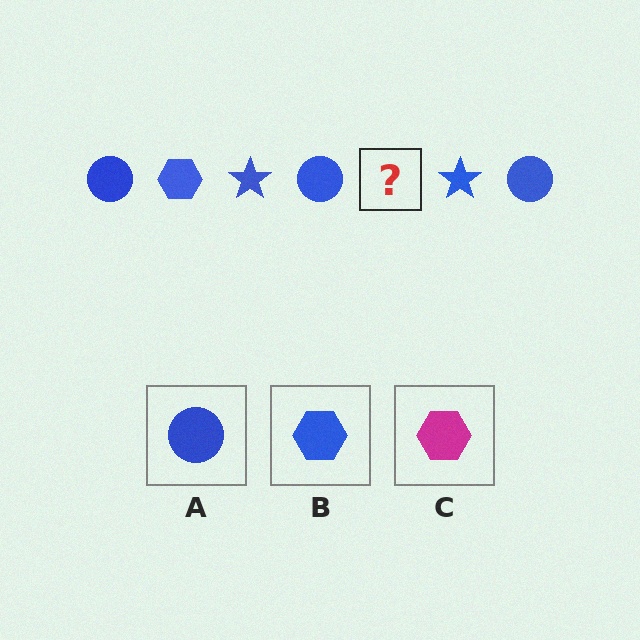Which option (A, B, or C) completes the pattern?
B.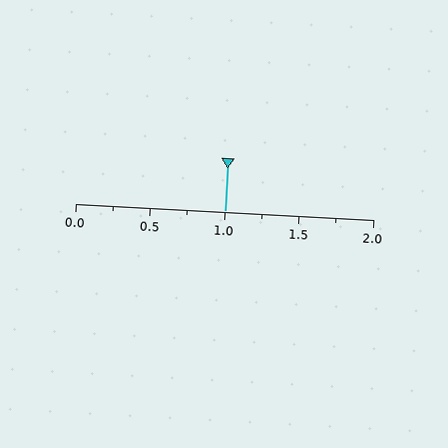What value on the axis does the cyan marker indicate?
The marker indicates approximately 1.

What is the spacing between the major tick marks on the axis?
The major ticks are spaced 0.5 apart.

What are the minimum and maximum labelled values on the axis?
The axis runs from 0.0 to 2.0.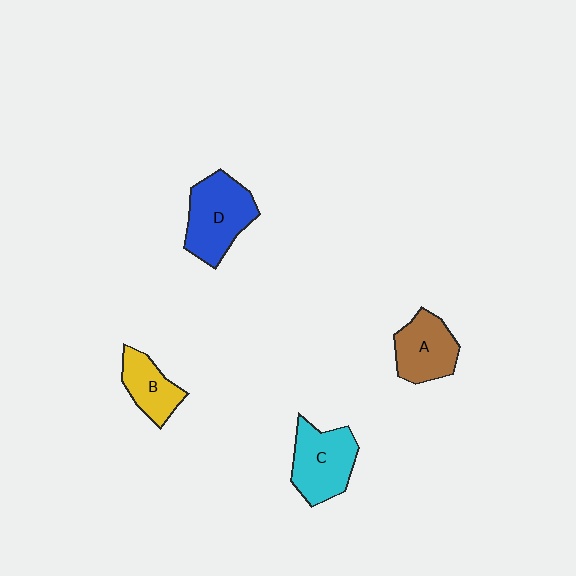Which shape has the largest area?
Shape D (blue).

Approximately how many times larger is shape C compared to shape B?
Approximately 1.5 times.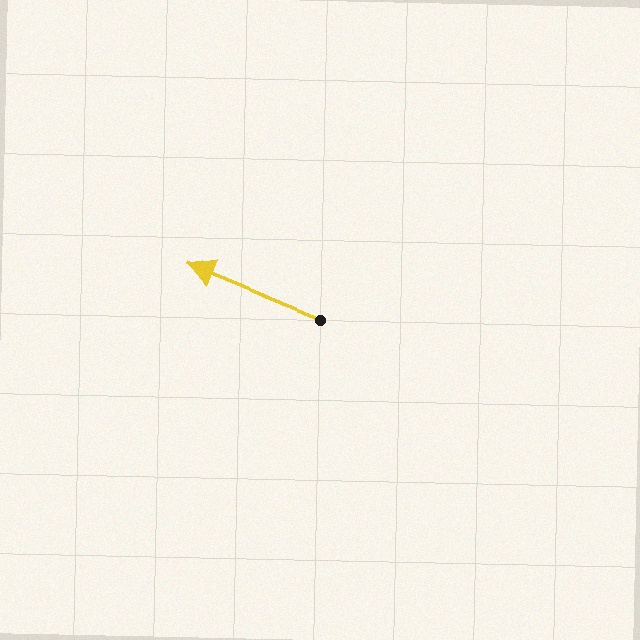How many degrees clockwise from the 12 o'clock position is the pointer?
Approximately 292 degrees.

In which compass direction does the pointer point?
West.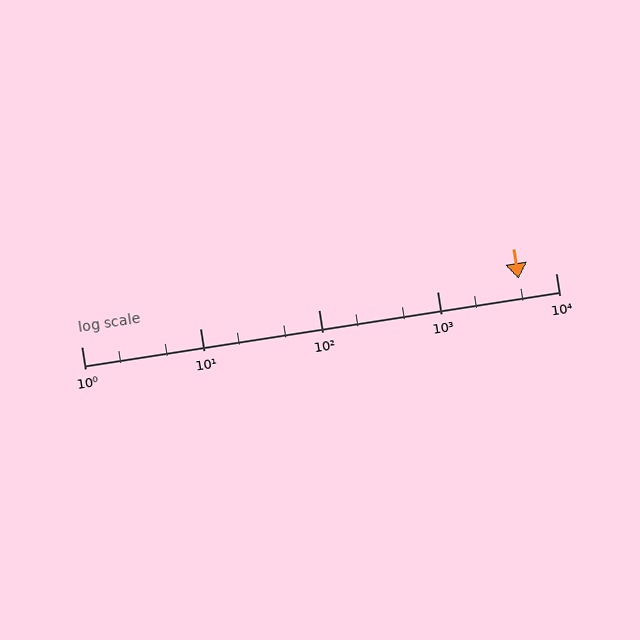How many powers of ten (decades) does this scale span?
The scale spans 4 decades, from 1 to 10000.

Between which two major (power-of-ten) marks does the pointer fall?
The pointer is between 1000 and 10000.